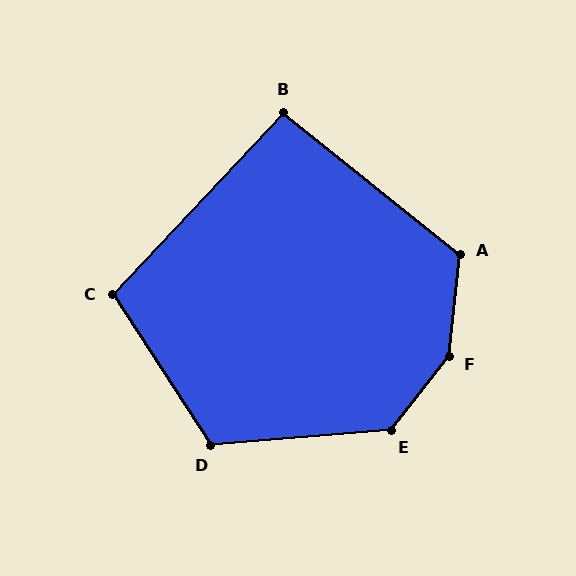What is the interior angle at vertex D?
Approximately 118 degrees (obtuse).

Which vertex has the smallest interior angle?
B, at approximately 94 degrees.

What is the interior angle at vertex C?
Approximately 104 degrees (obtuse).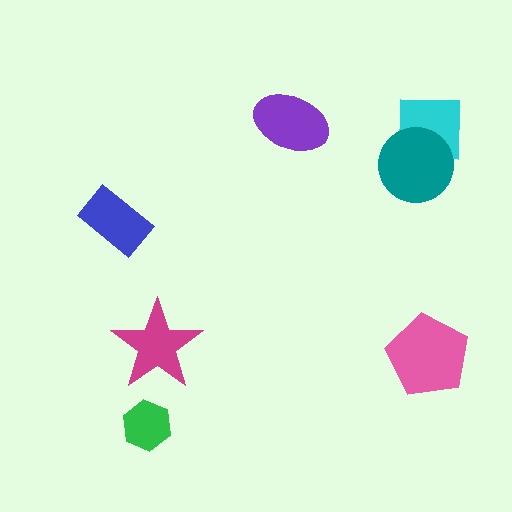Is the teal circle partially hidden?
No, no other shape covers it.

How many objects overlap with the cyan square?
1 object overlaps with the cyan square.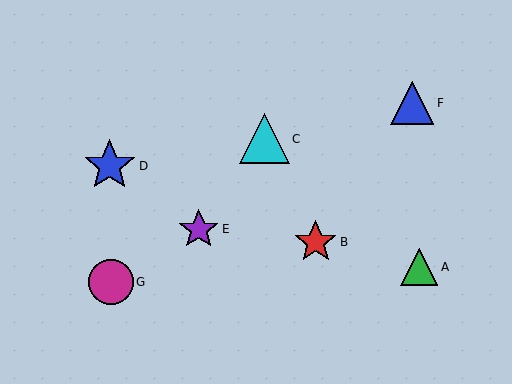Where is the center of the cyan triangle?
The center of the cyan triangle is at (265, 139).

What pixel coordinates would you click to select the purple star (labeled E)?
Click at (199, 229) to select the purple star E.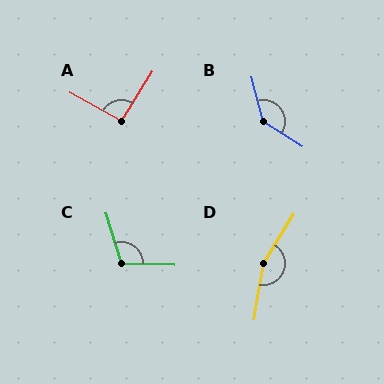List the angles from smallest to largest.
A (93°), C (108°), B (137°), D (158°).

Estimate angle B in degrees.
Approximately 137 degrees.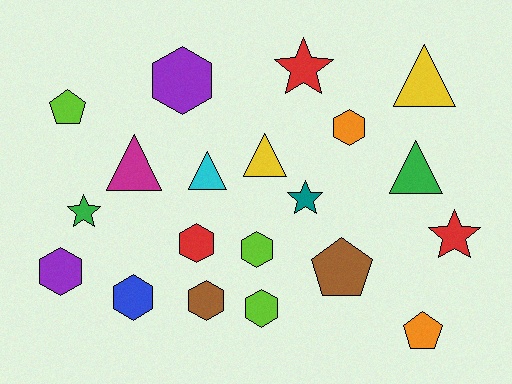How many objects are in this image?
There are 20 objects.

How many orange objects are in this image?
There are 2 orange objects.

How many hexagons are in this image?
There are 8 hexagons.